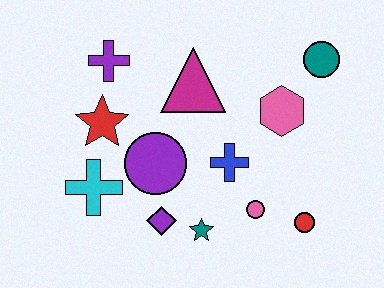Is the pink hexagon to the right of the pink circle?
Yes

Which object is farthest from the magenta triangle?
The red circle is farthest from the magenta triangle.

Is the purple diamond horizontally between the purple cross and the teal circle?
Yes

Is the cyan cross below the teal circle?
Yes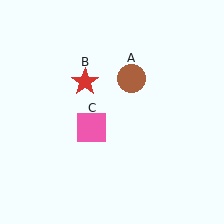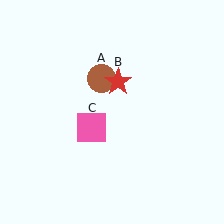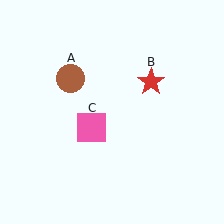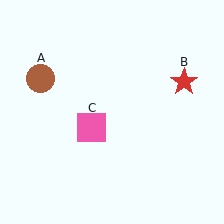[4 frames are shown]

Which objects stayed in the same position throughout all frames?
Pink square (object C) remained stationary.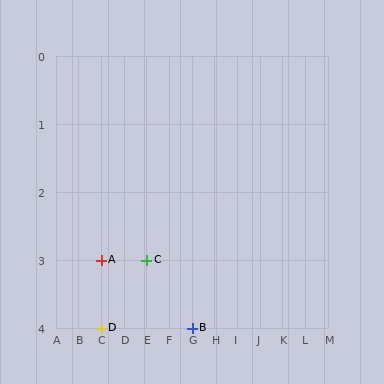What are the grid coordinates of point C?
Point C is at grid coordinates (E, 3).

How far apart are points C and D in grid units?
Points C and D are 2 columns and 1 row apart (about 2.2 grid units diagonally).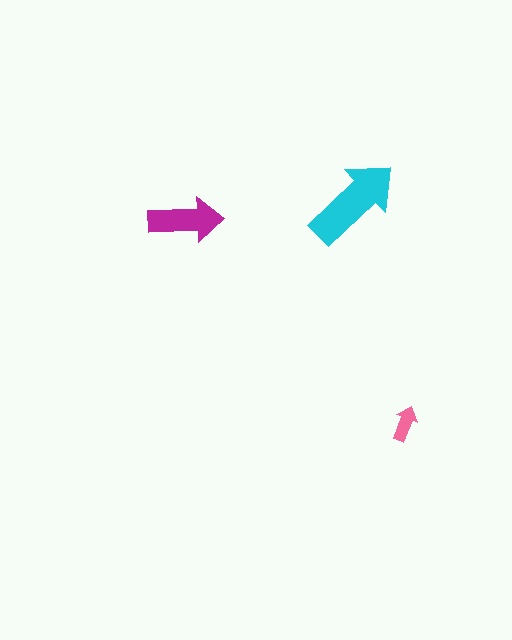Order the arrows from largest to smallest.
the cyan one, the magenta one, the pink one.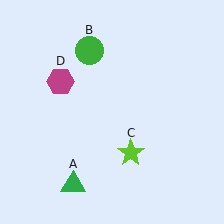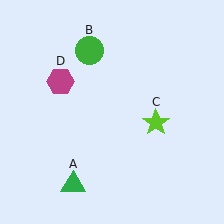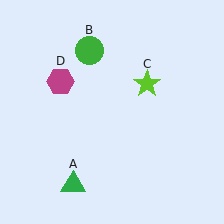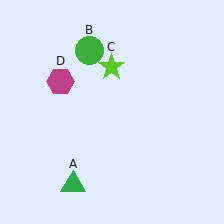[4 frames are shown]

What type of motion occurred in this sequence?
The lime star (object C) rotated counterclockwise around the center of the scene.